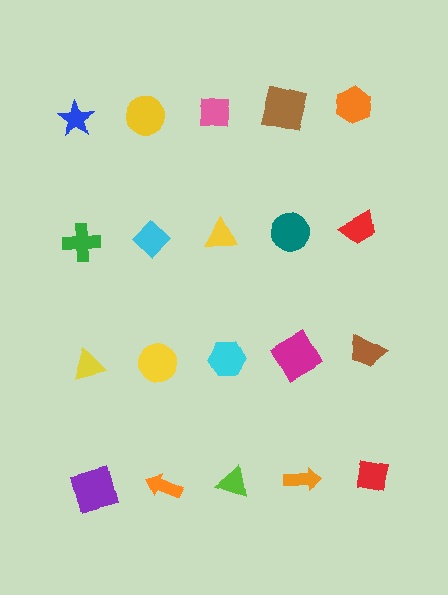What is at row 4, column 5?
A red square.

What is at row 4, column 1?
A purple square.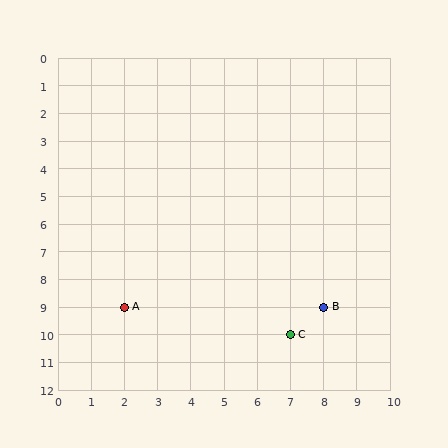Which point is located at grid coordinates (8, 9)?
Point B is at (8, 9).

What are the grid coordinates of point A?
Point A is at grid coordinates (2, 9).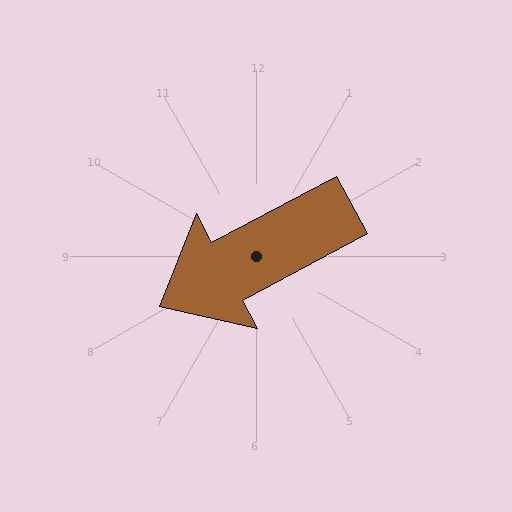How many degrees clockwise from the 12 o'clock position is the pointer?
Approximately 242 degrees.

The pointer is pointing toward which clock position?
Roughly 8 o'clock.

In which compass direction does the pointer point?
Southwest.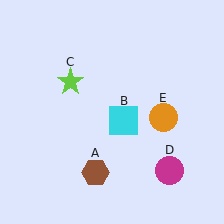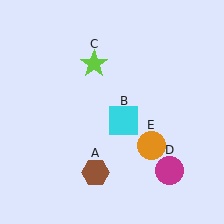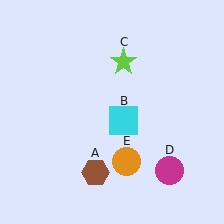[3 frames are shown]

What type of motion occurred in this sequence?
The lime star (object C), orange circle (object E) rotated clockwise around the center of the scene.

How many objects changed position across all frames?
2 objects changed position: lime star (object C), orange circle (object E).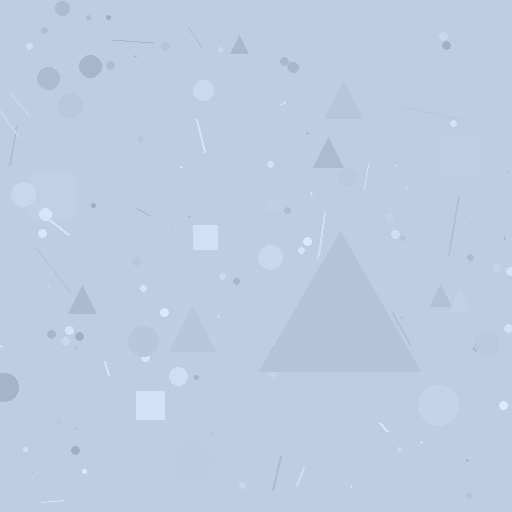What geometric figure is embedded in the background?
A triangle is embedded in the background.